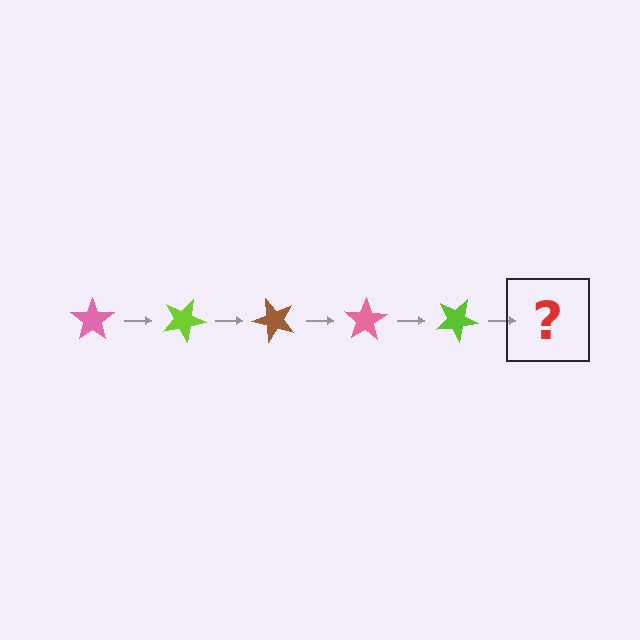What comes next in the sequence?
The next element should be a brown star, rotated 125 degrees from the start.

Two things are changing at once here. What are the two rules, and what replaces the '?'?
The two rules are that it rotates 25 degrees each step and the color cycles through pink, lime, and brown. The '?' should be a brown star, rotated 125 degrees from the start.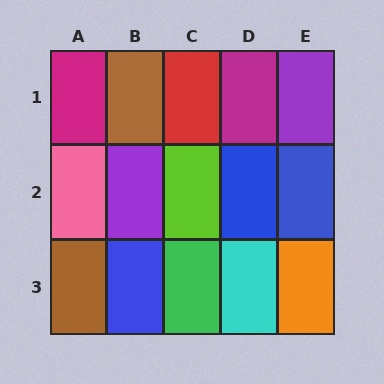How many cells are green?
1 cell is green.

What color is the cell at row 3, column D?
Cyan.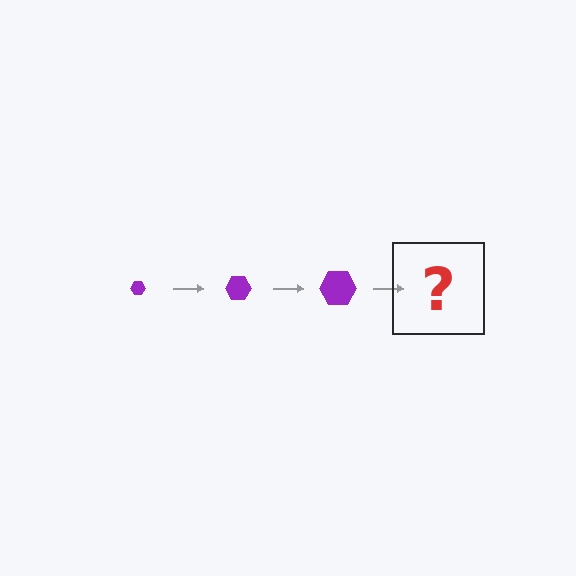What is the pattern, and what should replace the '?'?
The pattern is that the hexagon gets progressively larger each step. The '?' should be a purple hexagon, larger than the previous one.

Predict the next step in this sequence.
The next step is a purple hexagon, larger than the previous one.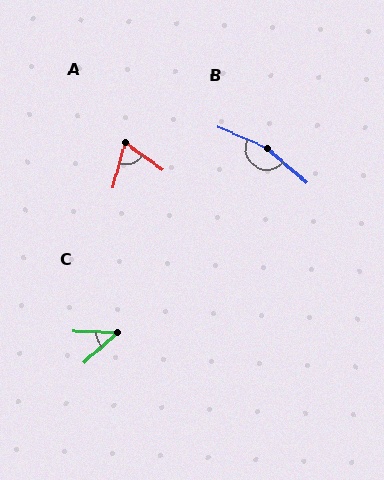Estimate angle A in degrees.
Approximately 69 degrees.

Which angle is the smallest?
C, at approximately 44 degrees.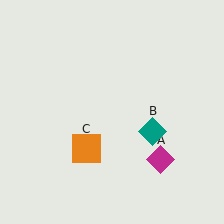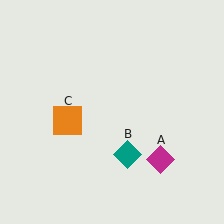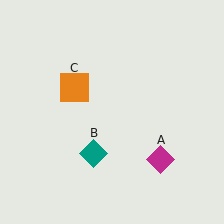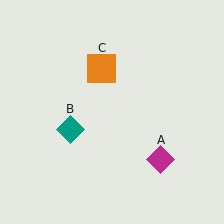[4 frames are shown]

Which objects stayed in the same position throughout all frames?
Magenta diamond (object A) remained stationary.